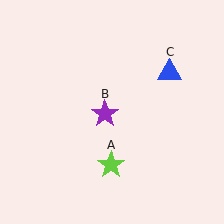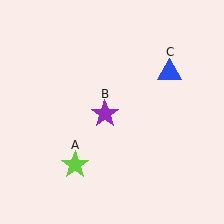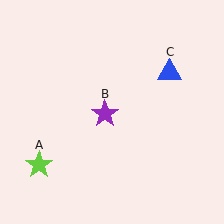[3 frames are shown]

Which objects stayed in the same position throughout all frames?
Purple star (object B) and blue triangle (object C) remained stationary.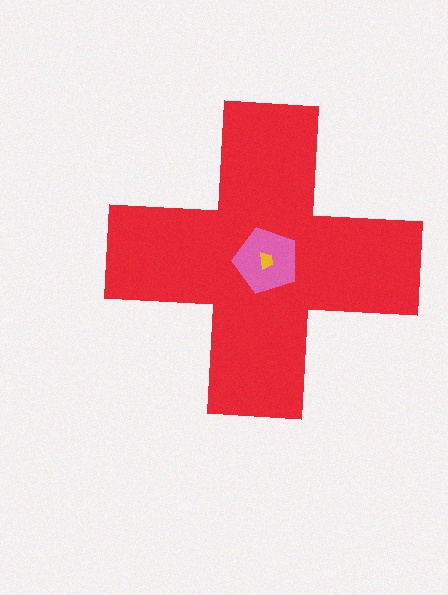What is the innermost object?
The yellow trapezoid.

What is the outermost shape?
The red cross.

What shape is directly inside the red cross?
The pink pentagon.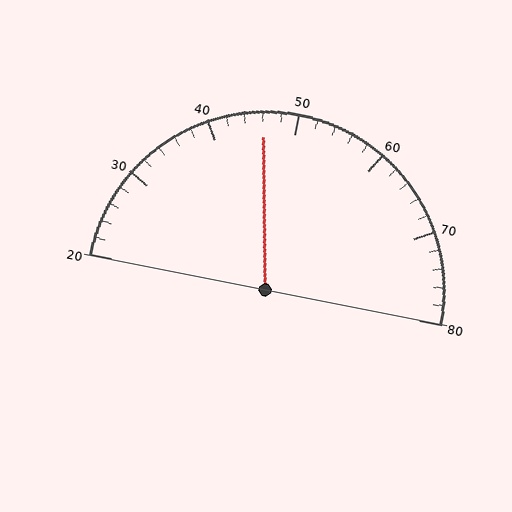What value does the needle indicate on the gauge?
The needle indicates approximately 46.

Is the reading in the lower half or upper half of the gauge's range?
The reading is in the lower half of the range (20 to 80).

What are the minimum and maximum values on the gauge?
The gauge ranges from 20 to 80.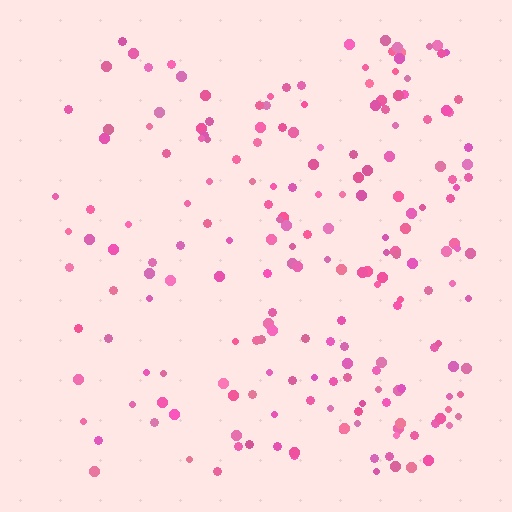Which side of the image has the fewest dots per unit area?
The left.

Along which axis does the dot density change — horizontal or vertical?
Horizontal.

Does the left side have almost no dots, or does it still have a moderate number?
Still a moderate number, just noticeably fewer than the right.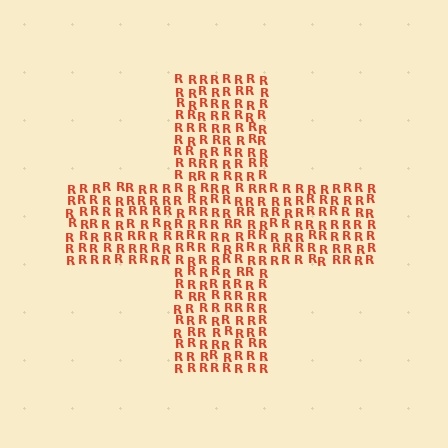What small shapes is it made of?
It is made of small letter R's.